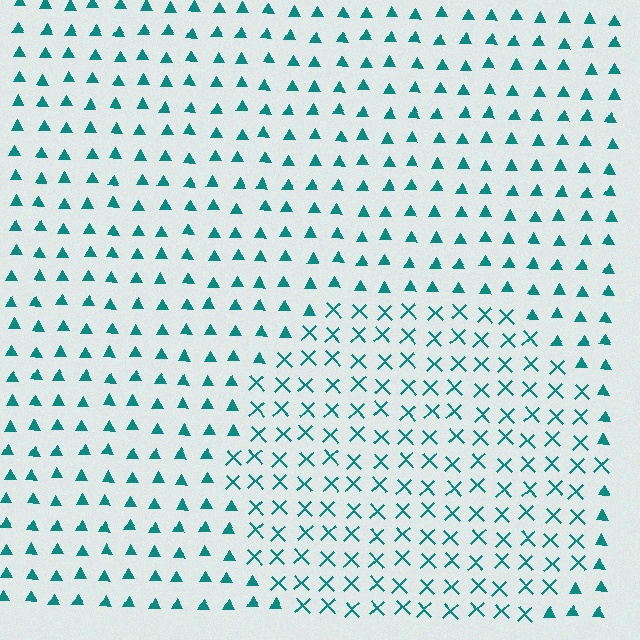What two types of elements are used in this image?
The image uses X marks inside the circle region and triangles outside it.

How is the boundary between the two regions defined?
The boundary is defined by a change in element shape: X marks inside vs. triangles outside. All elements share the same color and spacing.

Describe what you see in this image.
The image is filled with small teal elements arranged in a uniform grid. A circle-shaped region contains X marks, while the surrounding area contains triangles. The boundary is defined purely by the change in element shape.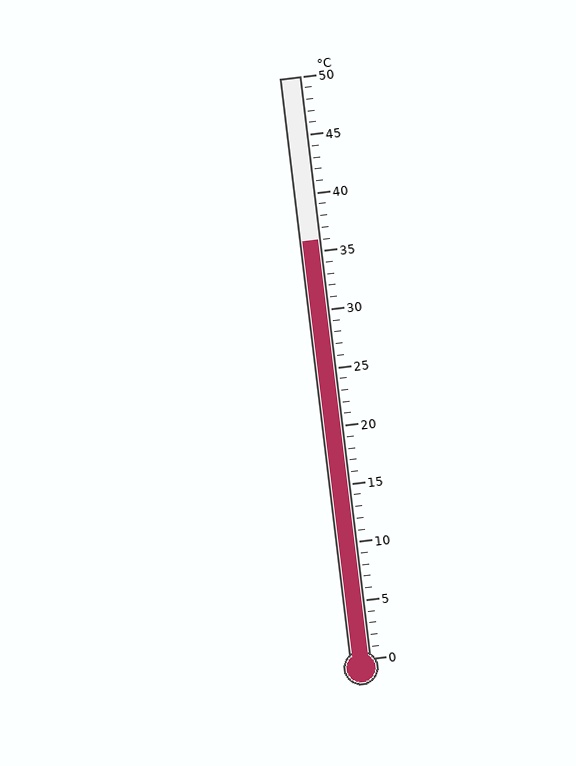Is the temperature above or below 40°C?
The temperature is below 40°C.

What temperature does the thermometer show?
The thermometer shows approximately 36°C.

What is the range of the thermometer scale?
The thermometer scale ranges from 0°C to 50°C.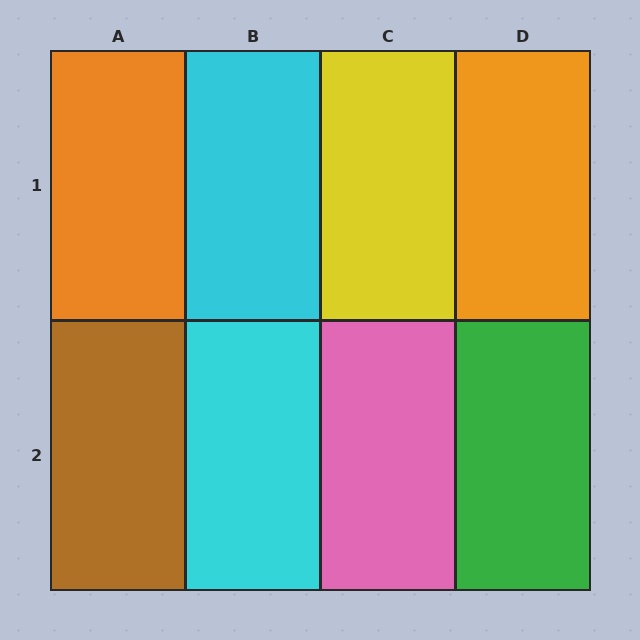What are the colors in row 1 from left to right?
Orange, cyan, yellow, orange.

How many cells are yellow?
1 cell is yellow.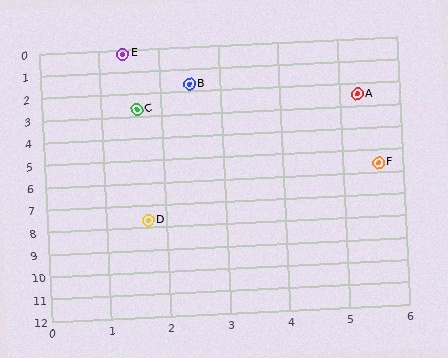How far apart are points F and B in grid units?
Points F and B are about 5.0 grid units apart.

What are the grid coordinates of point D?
Point D is at approximately (1.7, 7.7).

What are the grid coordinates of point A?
Point A is at approximately (5.3, 2.5).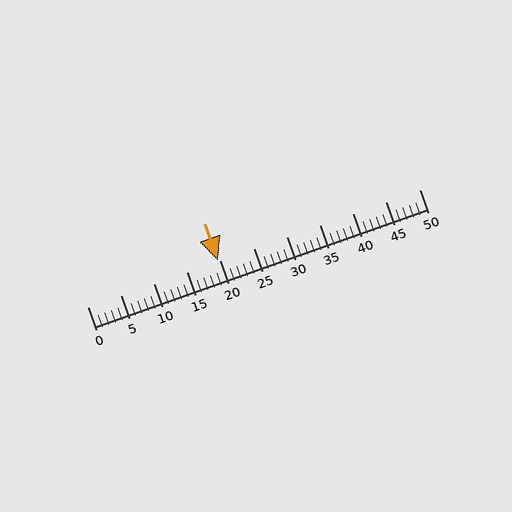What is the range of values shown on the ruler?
The ruler shows values from 0 to 50.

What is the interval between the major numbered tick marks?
The major tick marks are spaced 5 units apart.